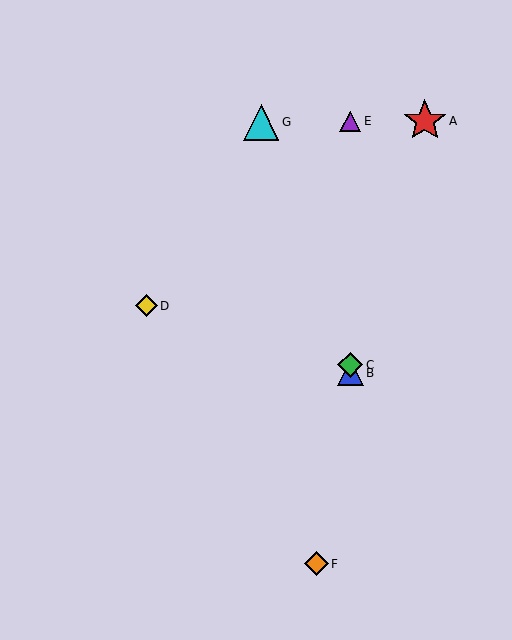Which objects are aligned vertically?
Objects B, C, E are aligned vertically.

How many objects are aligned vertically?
3 objects (B, C, E) are aligned vertically.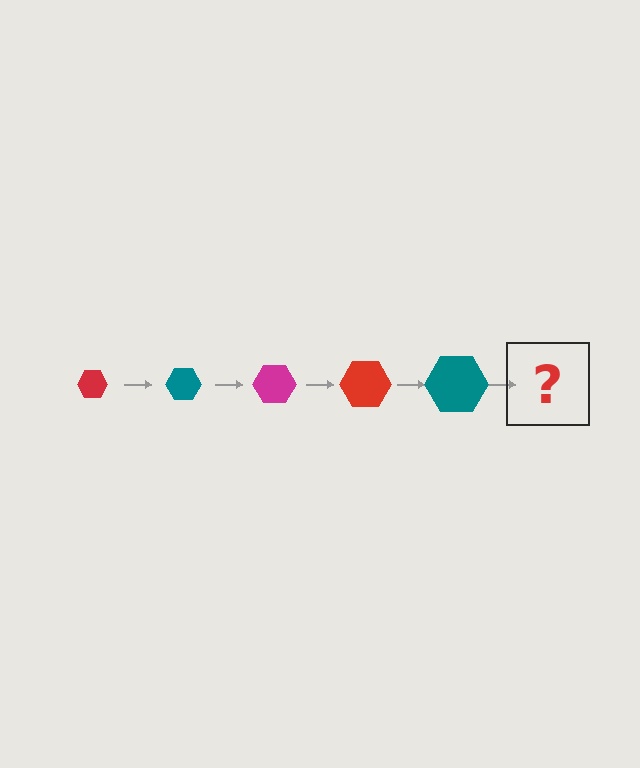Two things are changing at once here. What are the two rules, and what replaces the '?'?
The two rules are that the hexagon grows larger each step and the color cycles through red, teal, and magenta. The '?' should be a magenta hexagon, larger than the previous one.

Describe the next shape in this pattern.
It should be a magenta hexagon, larger than the previous one.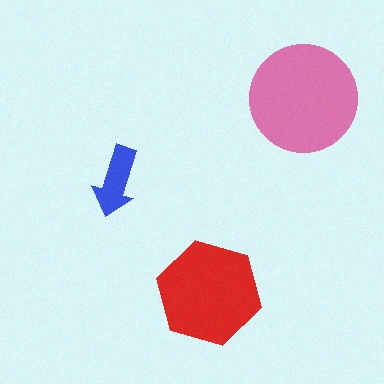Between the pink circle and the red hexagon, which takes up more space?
The pink circle.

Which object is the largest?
The pink circle.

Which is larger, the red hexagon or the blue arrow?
The red hexagon.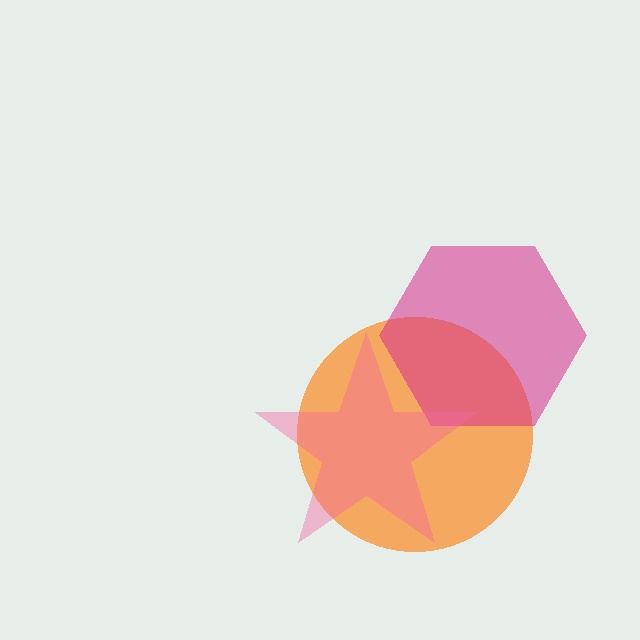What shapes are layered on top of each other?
The layered shapes are: an orange circle, a magenta hexagon, a pink star.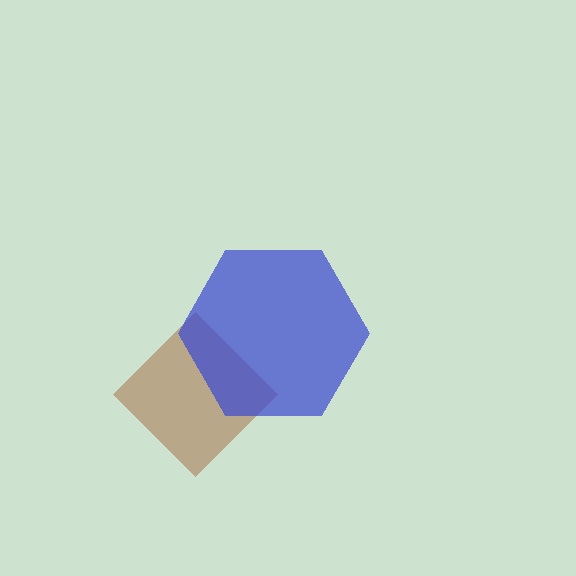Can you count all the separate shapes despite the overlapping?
Yes, there are 2 separate shapes.